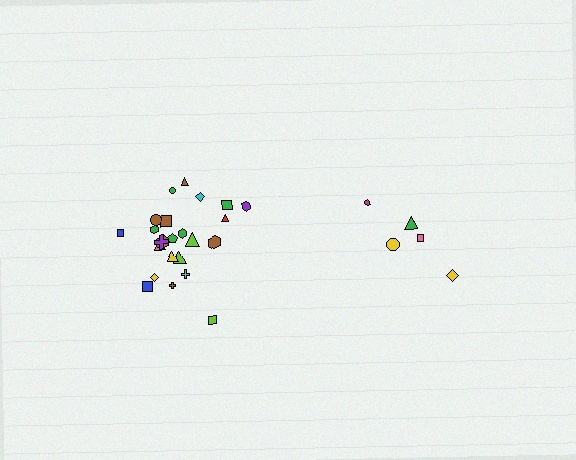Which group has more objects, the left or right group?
The left group.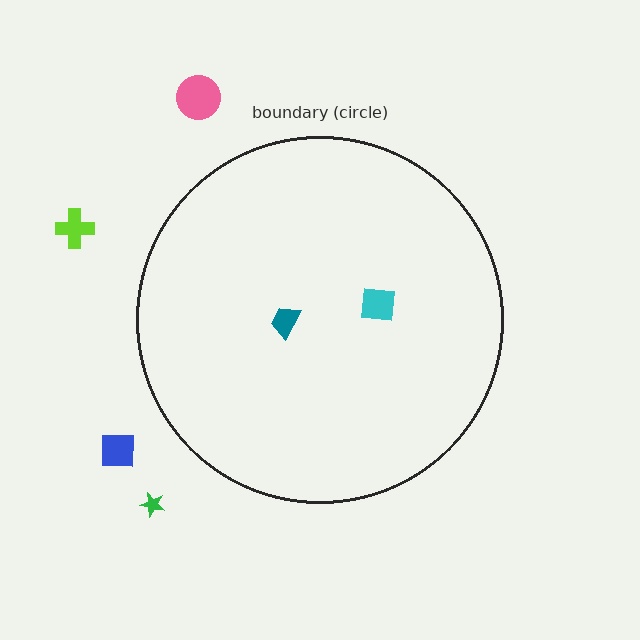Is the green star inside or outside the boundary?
Outside.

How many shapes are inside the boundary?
2 inside, 4 outside.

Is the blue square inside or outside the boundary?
Outside.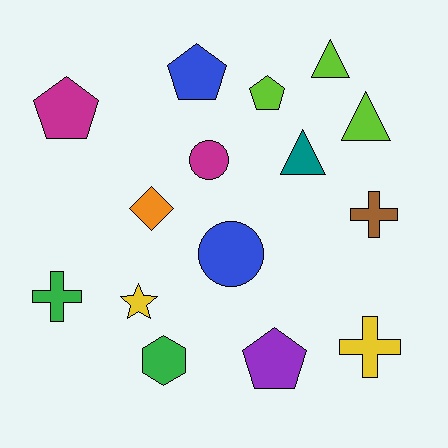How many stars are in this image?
There is 1 star.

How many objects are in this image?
There are 15 objects.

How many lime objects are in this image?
There are 3 lime objects.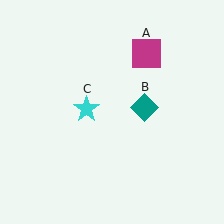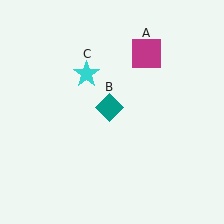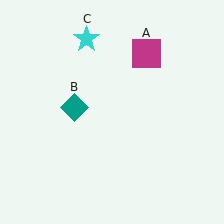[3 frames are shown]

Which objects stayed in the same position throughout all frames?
Magenta square (object A) remained stationary.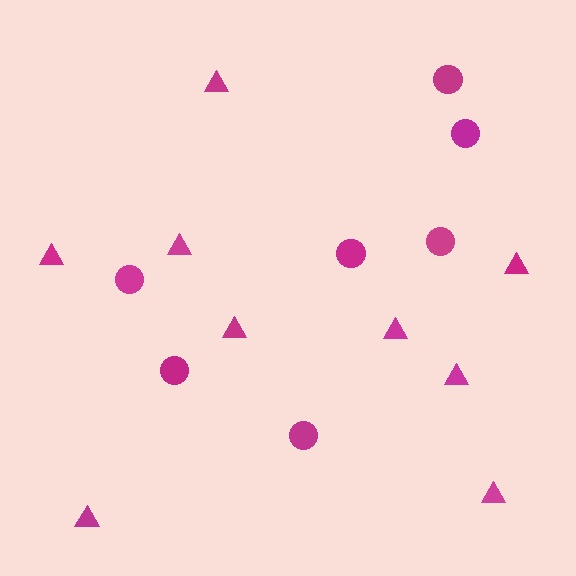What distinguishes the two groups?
There are 2 groups: one group of circles (7) and one group of triangles (9).